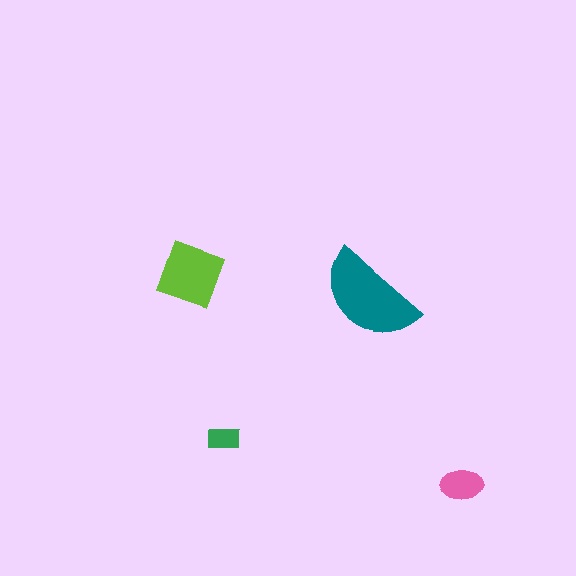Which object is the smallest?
The green rectangle.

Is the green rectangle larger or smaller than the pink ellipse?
Smaller.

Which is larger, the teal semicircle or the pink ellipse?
The teal semicircle.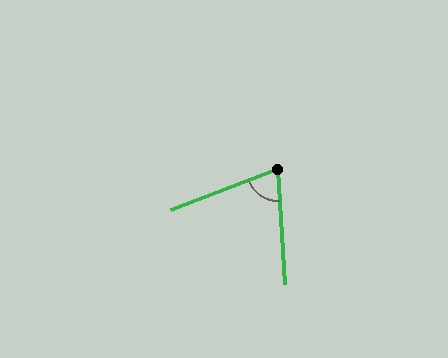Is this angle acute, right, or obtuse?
It is acute.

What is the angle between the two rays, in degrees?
Approximately 73 degrees.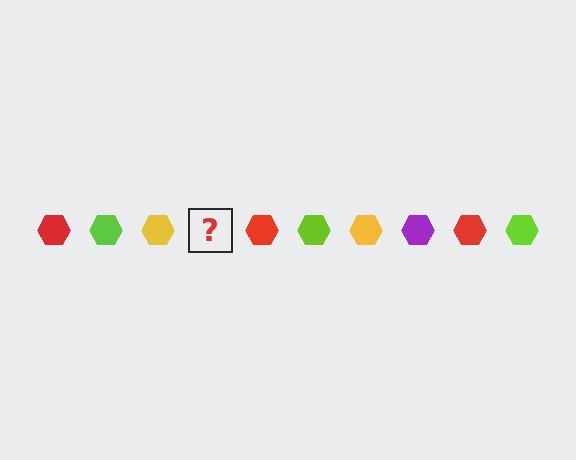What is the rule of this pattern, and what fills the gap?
The rule is that the pattern cycles through red, lime, yellow, purple hexagons. The gap should be filled with a purple hexagon.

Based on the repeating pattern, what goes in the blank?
The blank should be a purple hexagon.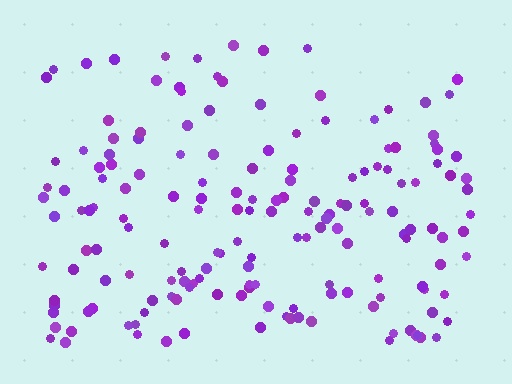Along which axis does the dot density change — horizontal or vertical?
Vertical.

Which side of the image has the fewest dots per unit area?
The top.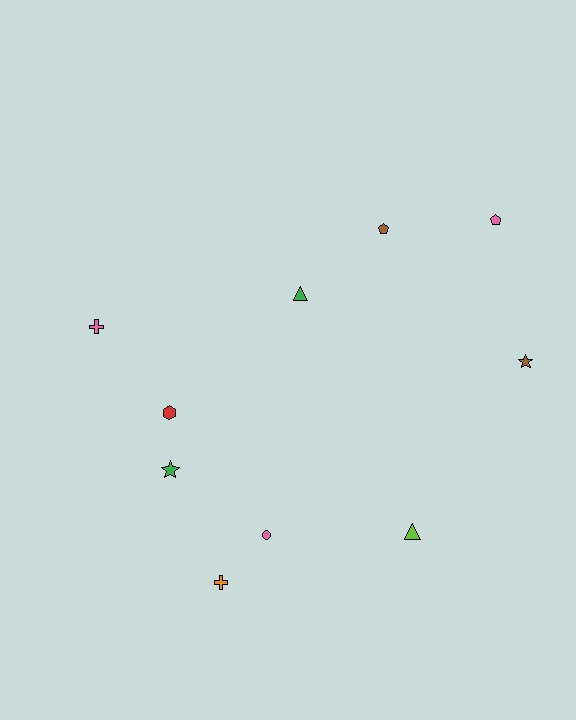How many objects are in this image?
There are 10 objects.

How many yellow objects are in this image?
There are no yellow objects.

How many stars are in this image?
There are 2 stars.